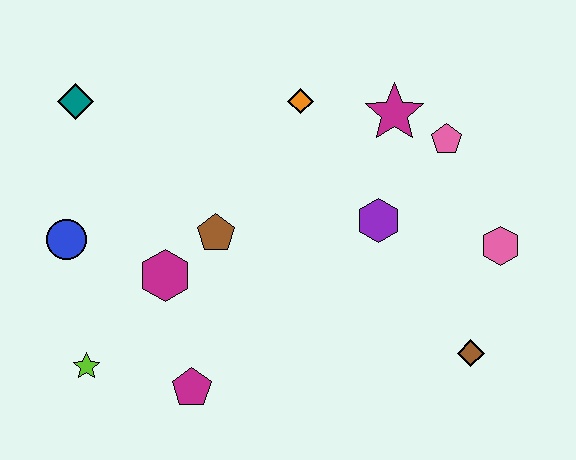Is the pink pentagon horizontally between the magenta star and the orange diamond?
No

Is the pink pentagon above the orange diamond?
No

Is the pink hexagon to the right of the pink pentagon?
Yes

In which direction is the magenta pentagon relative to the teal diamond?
The magenta pentagon is below the teal diamond.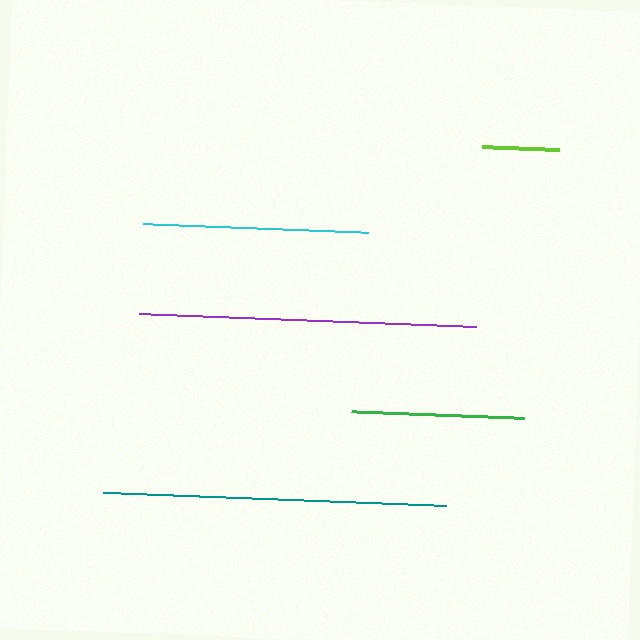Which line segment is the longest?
The teal line is the longest at approximately 343 pixels.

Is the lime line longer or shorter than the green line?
The green line is longer than the lime line.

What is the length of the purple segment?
The purple segment is approximately 337 pixels long.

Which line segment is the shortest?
The lime line is the shortest at approximately 77 pixels.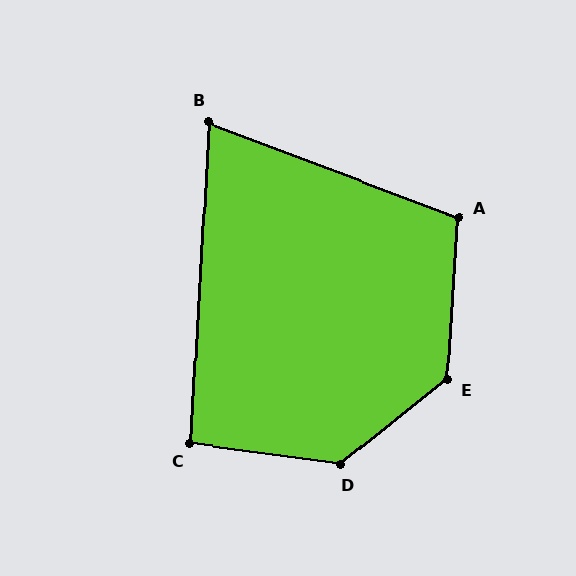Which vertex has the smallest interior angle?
B, at approximately 72 degrees.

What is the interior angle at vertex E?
Approximately 132 degrees (obtuse).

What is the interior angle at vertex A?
Approximately 107 degrees (obtuse).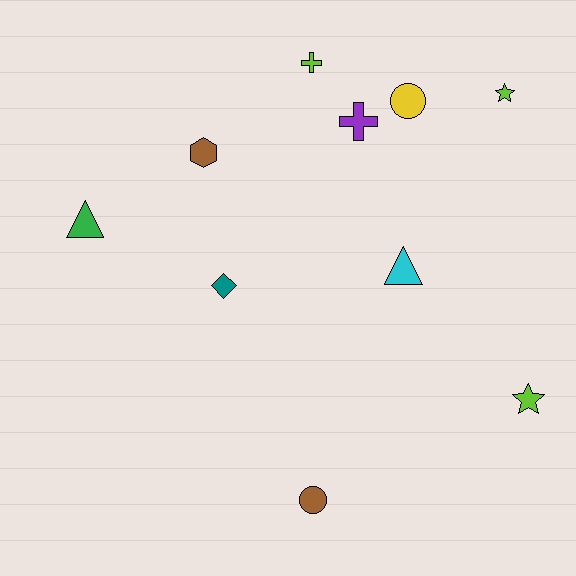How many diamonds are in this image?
There is 1 diamond.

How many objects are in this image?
There are 10 objects.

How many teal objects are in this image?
There is 1 teal object.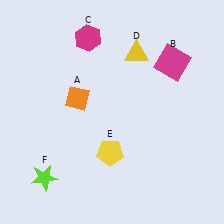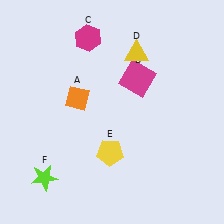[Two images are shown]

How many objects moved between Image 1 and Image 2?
1 object moved between the two images.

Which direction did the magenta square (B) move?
The magenta square (B) moved left.